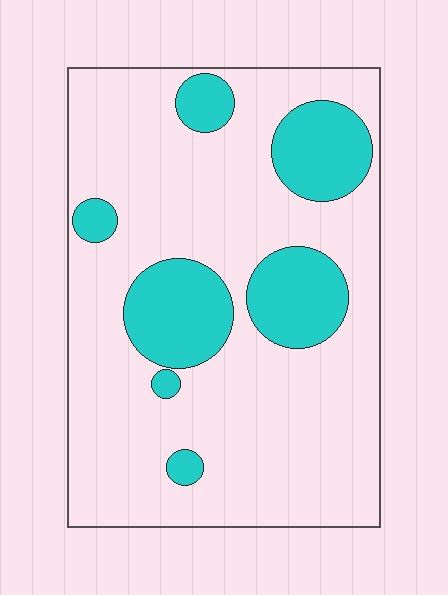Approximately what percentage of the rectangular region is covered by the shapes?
Approximately 20%.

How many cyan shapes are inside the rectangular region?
7.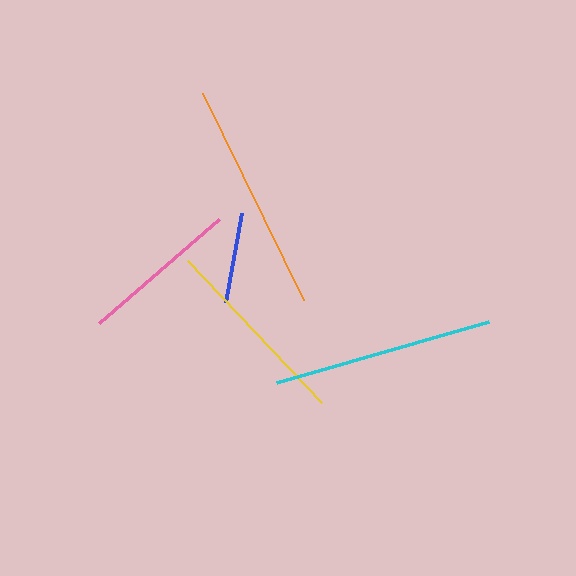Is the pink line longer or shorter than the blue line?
The pink line is longer than the blue line.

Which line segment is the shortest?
The blue line is the shortest at approximately 90 pixels.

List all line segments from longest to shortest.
From longest to shortest: orange, cyan, yellow, pink, blue.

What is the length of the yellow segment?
The yellow segment is approximately 195 pixels long.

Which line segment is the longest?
The orange line is the longest at approximately 231 pixels.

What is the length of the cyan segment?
The cyan segment is approximately 221 pixels long.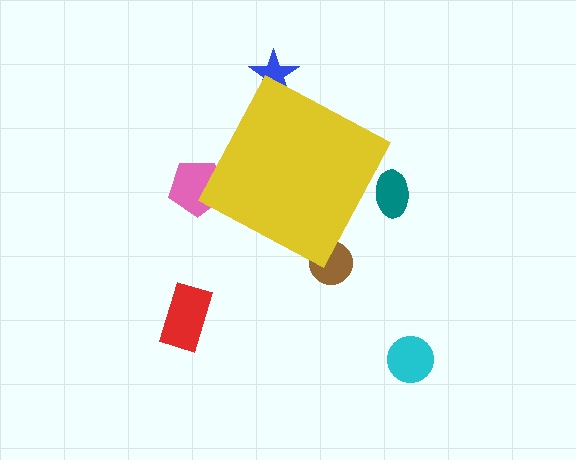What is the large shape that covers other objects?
A yellow diamond.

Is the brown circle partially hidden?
Yes, the brown circle is partially hidden behind the yellow diamond.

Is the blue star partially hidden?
Yes, the blue star is partially hidden behind the yellow diamond.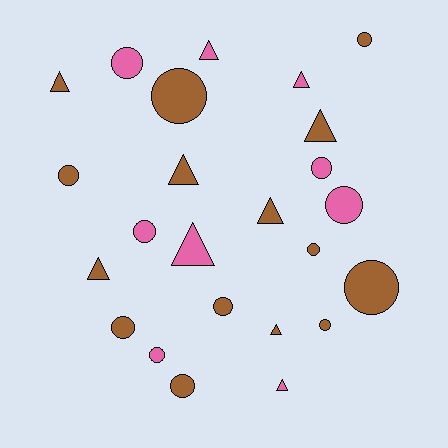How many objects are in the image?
There are 24 objects.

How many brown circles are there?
There are 9 brown circles.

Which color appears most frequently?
Brown, with 15 objects.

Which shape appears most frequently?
Circle, with 14 objects.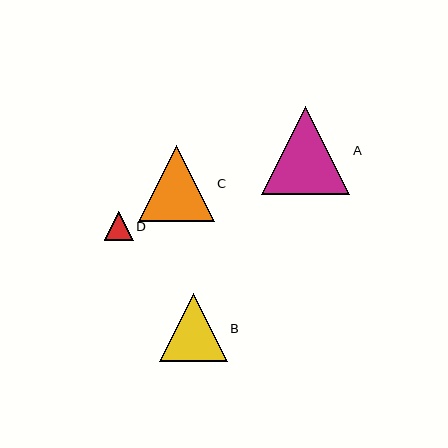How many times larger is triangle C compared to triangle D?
Triangle C is approximately 2.6 times the size of triangle D.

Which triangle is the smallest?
Triangle D is the smallest with a size of approximately 29 pixels.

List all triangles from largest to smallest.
From largest to smallest: A, C, B, D.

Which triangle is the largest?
Triangle A is the largest with a size of approximately 89 pixels.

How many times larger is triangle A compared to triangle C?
Triangle A is approximately 1.2 times the size of triangle C.